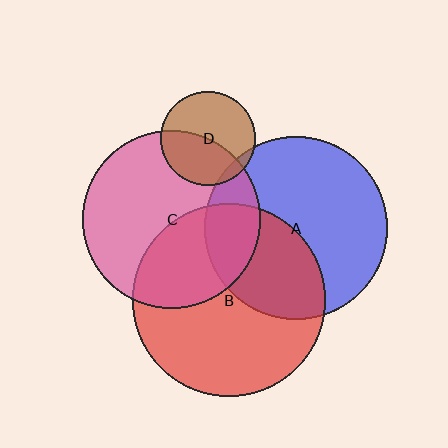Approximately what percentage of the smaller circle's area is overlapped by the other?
Approximately 45%.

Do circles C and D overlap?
Yes.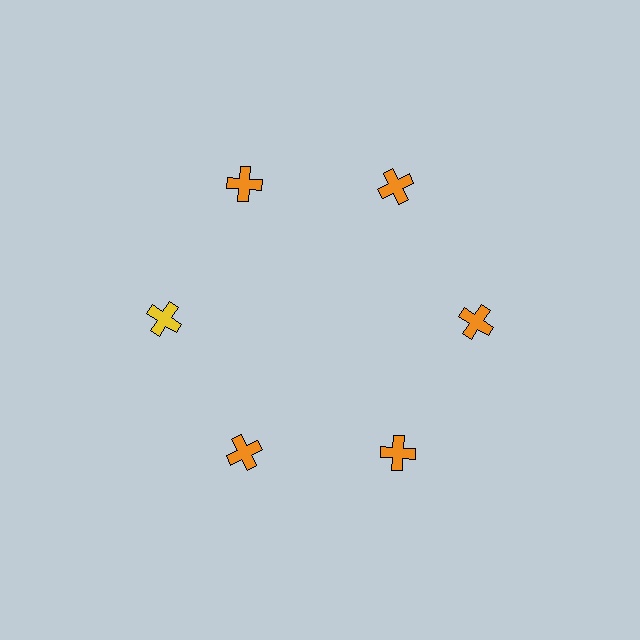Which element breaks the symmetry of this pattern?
The yellow cross at roughly the 9 o'clock position breaks the symmetry. All other shapes are orange crosses.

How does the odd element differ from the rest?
It has a different color: yellow instead of orange.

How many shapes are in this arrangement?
There are 6 shapes arranged in a ring pattern.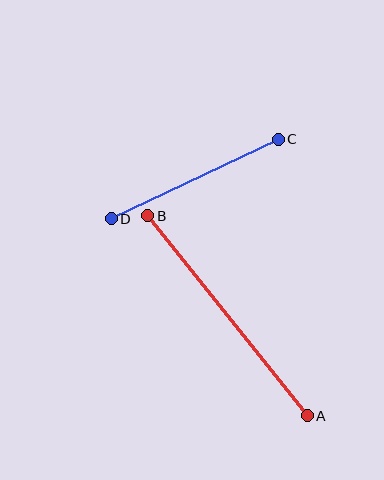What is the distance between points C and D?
The distance is approximately 185 pixels.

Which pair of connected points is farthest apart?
Points A and B are farthest apart.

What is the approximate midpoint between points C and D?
The midpoint is at approximately (195, 179) pixels.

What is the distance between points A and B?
The distance is approximately 256 pixels.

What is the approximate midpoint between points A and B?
The midpoint is at approximately (227, 316) pixels.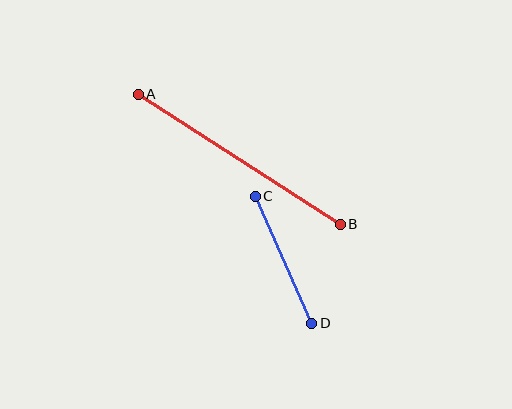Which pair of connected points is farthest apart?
Points A and B are farthest apart.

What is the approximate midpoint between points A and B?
The midpoint is at approximately (239, 159) pixels.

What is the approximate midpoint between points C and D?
The midpoint is at approximately (283, 260) pixels.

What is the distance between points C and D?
The distance is approximately 139 pixels.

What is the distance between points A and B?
The distance is approximately 240 pixels.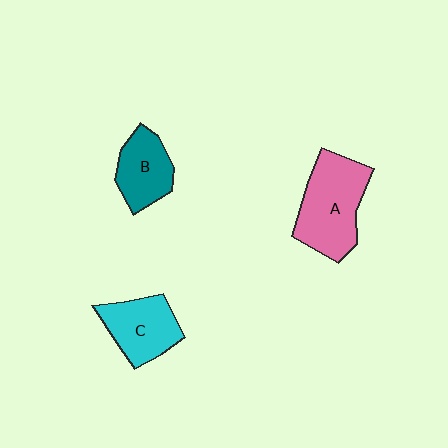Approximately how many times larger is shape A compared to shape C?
Approximately 1.4 times.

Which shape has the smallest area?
Shape B (teal).